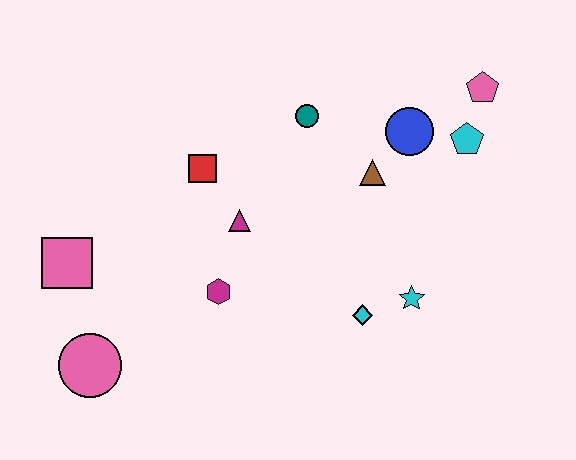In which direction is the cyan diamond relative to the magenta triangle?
The cyan diamond is to the right of the magenta triangle.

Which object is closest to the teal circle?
The brown triangle is closest to the teal circle.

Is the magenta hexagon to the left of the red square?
No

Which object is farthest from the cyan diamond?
The pink square is farthest from the cyan diamond.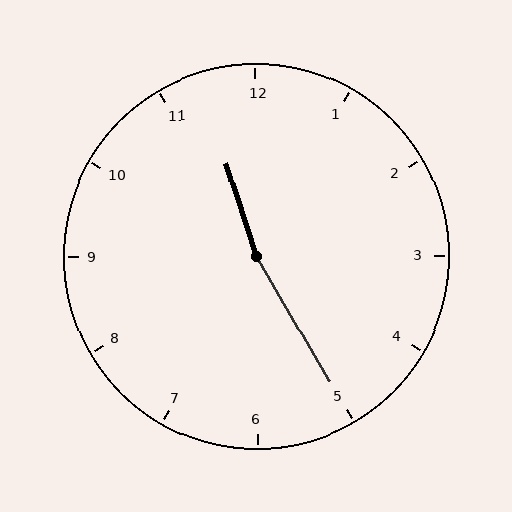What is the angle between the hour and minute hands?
Approximately 168 degrees.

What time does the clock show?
11:25.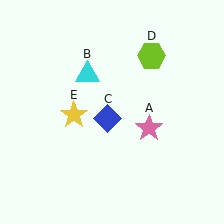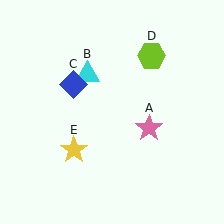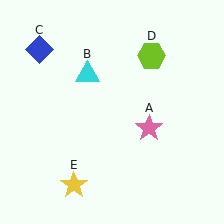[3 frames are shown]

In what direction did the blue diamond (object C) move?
The blue diamond (object C) moved up and to the left.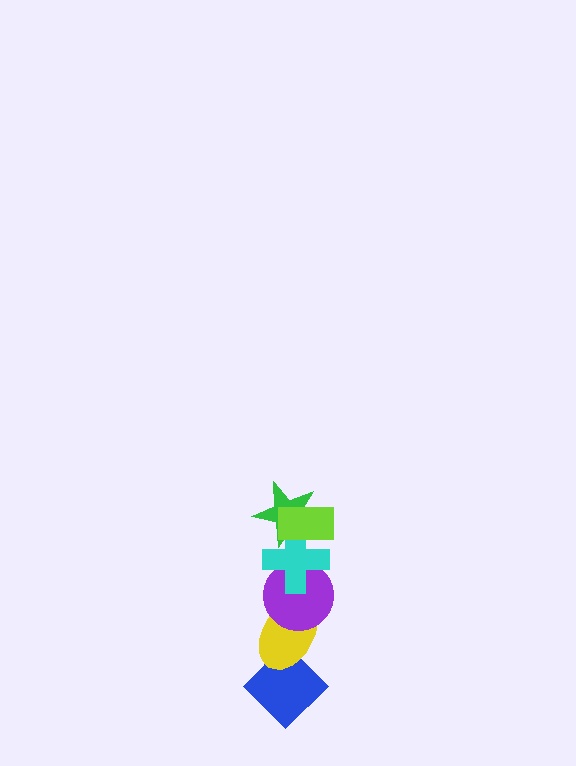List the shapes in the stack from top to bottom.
From top to bottom: the lime rectangle, the green star, the cyan cross, the purple circle, the yellow ellipse, the blue diamond.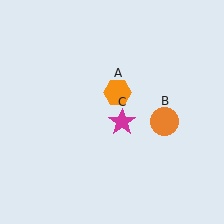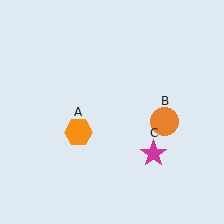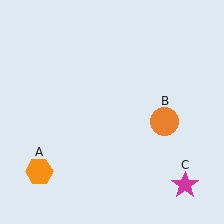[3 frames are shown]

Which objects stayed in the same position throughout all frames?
Orange circle (object B) remained stationary.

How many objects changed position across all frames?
2 objects changed position: orange hexagon (object A), magenta star (object C).